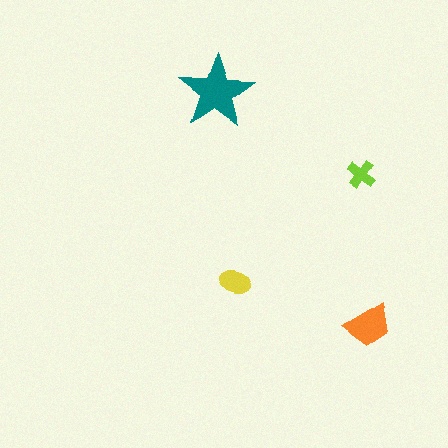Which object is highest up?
The teal star is topmost.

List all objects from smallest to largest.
The lime cross, the yellow ellipse, the orange trapezoid, the teal star.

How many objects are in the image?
There are 4 objects in the image.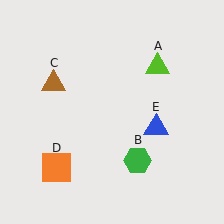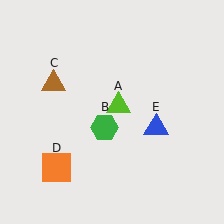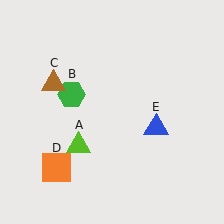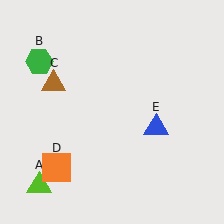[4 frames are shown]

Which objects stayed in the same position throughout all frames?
Brown triangle (object C) and orange square (object D) and blue triangle (object E) remained stationary.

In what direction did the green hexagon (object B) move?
The green hexagon (object B) moved up and to the left.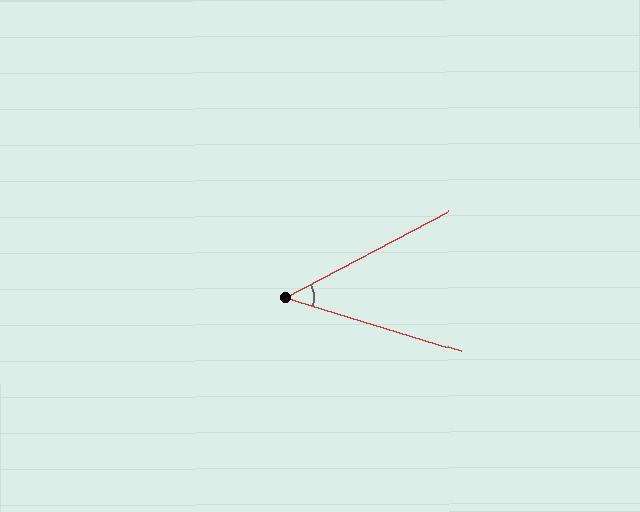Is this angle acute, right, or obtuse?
It is acute.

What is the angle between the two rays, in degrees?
Approximately 45 degrees.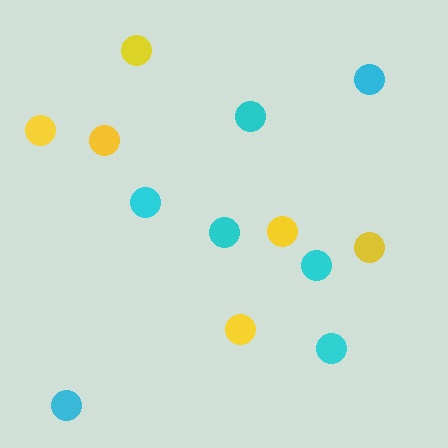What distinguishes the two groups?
There are 2 groups: one group of cyan circles (7) and one group of yellow circles (6).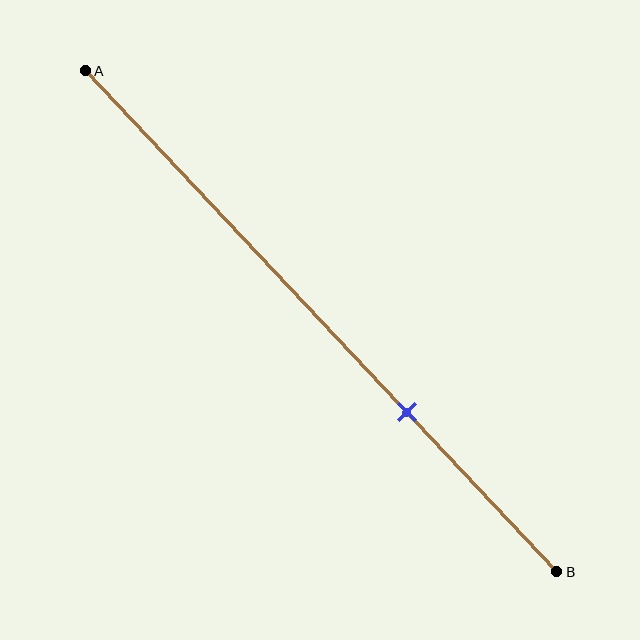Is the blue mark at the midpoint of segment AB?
No, the mark is at about 70% from A, not at the 50% midpoint.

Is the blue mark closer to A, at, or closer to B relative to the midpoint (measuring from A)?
The blue mark is closer to point B than the midpoint of segment AB.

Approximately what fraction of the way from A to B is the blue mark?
The blue mark is approximately 70% of the way from A to B.